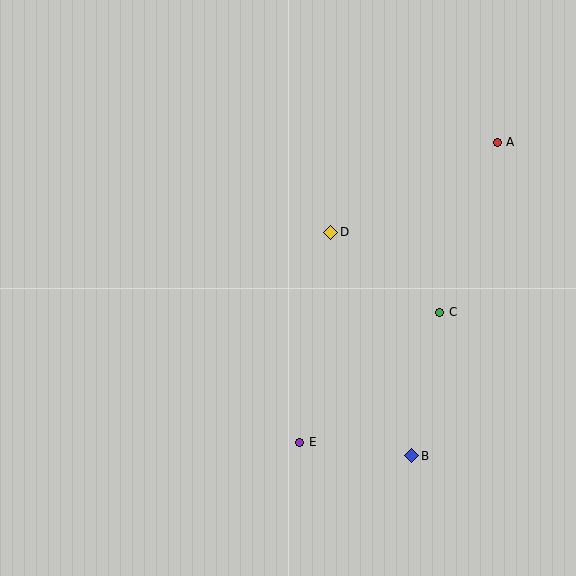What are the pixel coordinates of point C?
Point C is at (440, 312).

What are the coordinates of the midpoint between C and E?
The midpoint between C and E is at (370, 377).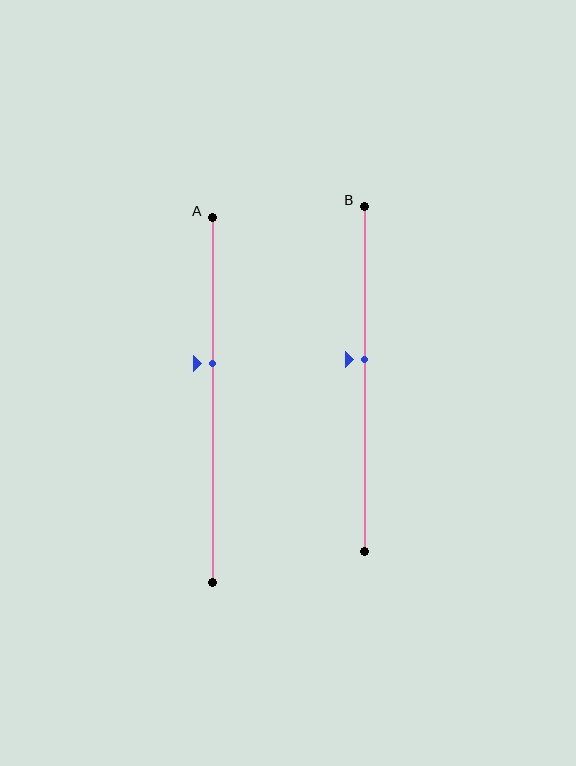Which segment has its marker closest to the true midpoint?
Segment B has its marker closest to the true midpoint.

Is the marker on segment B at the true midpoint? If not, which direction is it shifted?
No, the marker on segment B is shifted upward by about 6% of the segment length.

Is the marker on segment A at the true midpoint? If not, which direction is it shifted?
No, the marker on segment A is shifted upward by about 10% of the segment length.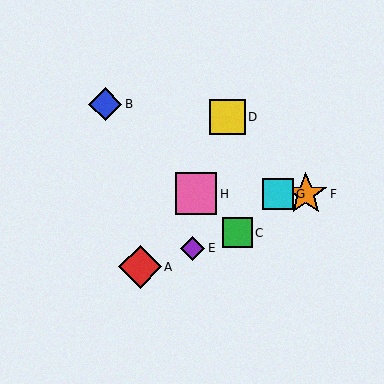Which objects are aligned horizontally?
Objects F, G, H are aligned horizontally.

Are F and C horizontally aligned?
No, F is at y≈194 and C is at y≈233.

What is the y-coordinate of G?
Object G is at y≈194.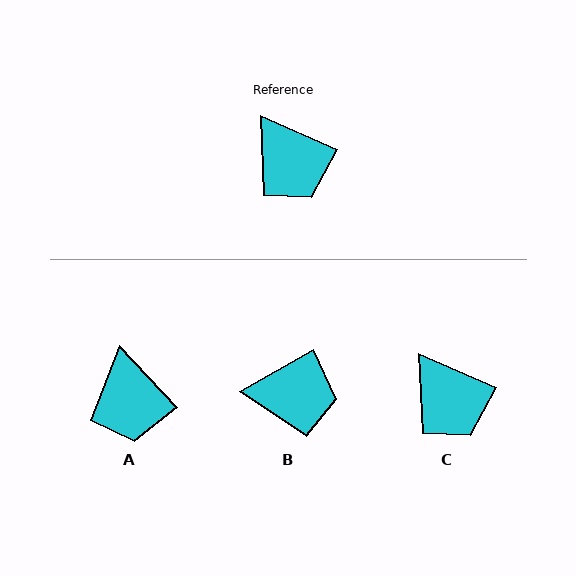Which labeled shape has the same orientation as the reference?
C.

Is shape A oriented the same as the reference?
No, it is off by about 23 degrees.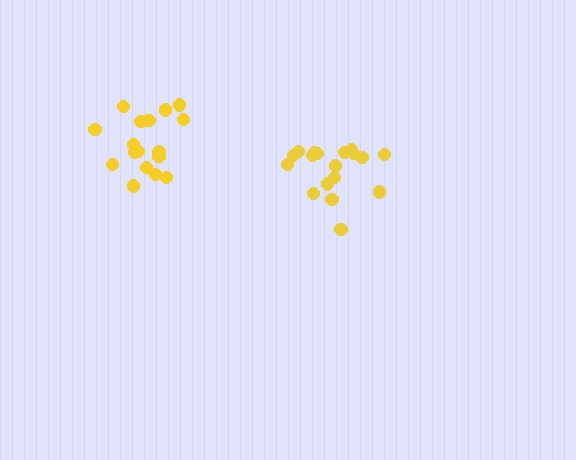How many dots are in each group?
Group 1: 17 dots, Group 2: 18 dots (35 total).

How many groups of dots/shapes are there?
There are 2 groups.